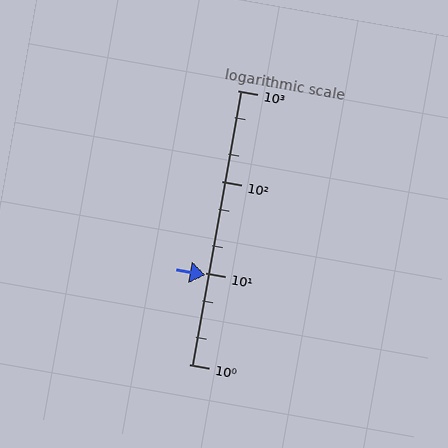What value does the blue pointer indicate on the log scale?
The pointer indicates approximately 9.4.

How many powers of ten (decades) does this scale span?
The scale spans 3 decades, from 1 to 1000.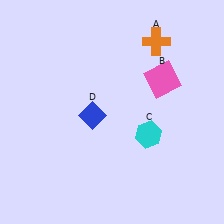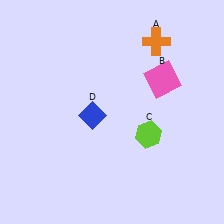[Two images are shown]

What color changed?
The hexagon (C) changed from cyan in Image 1 to lime in Image 2.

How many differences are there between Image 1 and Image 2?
There is 1 difference between the two images.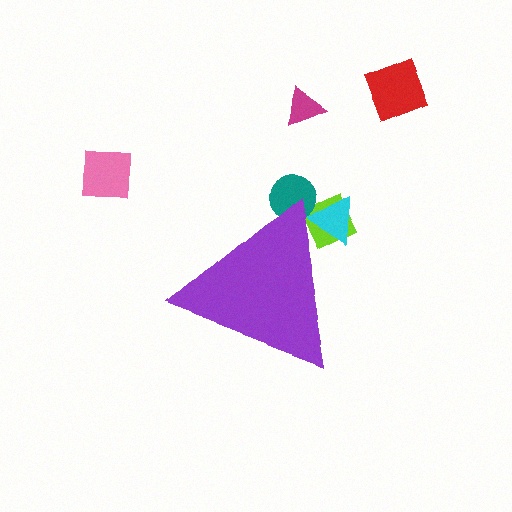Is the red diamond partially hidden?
No, the red diamond is fully visible.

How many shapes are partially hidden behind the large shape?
3 shapes are partially hidden.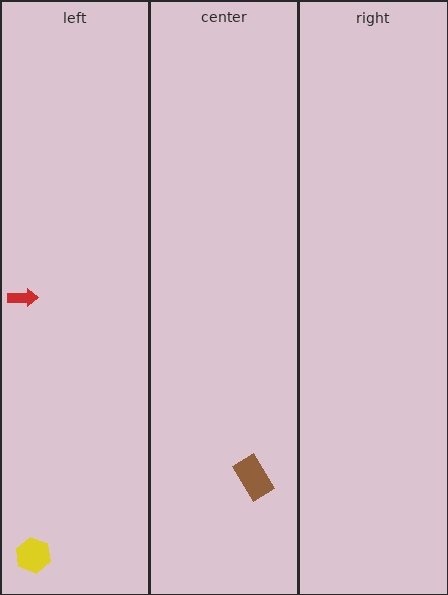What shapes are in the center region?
The brown rectangle.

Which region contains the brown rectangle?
The center region.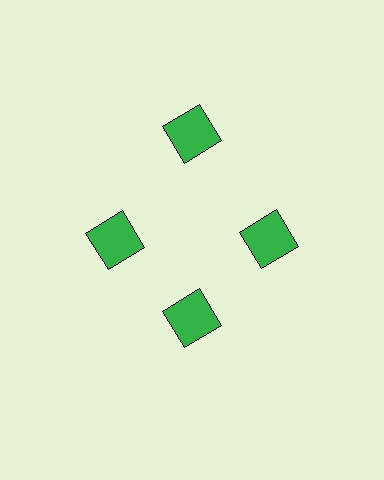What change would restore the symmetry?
The symmetry would be restored by moving it inward, back onto the ring so that all 4 squares sit at equal angles and equal distance from the center.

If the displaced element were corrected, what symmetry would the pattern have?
It would have 4-fold rotational symmetry — the pattern would map onto itself every 90 degrees.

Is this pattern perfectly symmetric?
No. The 4 green squares are arranged in a ring, but one element near the 12 o'clock position is pushed outward from the center, breaking the 4-fold rotational symmetry.